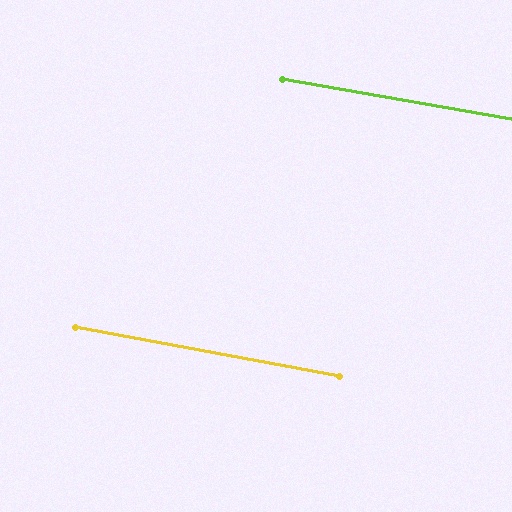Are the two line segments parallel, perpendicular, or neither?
Parallel — their directions differ by only 0.6°.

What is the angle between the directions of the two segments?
Approximately 1 degree.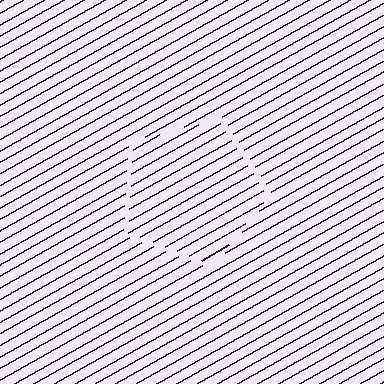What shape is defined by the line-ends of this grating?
An illusory pentagon. The interior of the shape contains the same grating, shifted by half a period — the contour is defined by the phase discontinuity where line-ends from the inner and outer gratings abut.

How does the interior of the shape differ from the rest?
The interior of the shape contains the same grating, shifted by half a period — the contour is defined by the phase discontinuity where line-ends from the inner and outer gratings abut.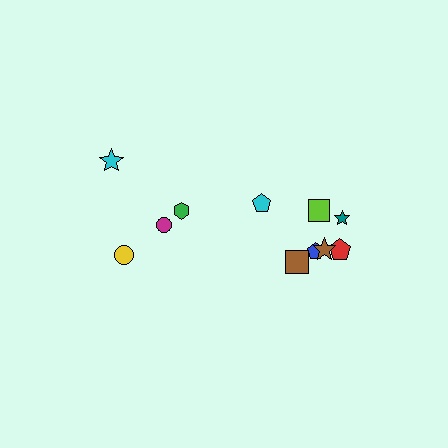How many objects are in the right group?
There are 7 objects.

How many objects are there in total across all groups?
There are 11 objects.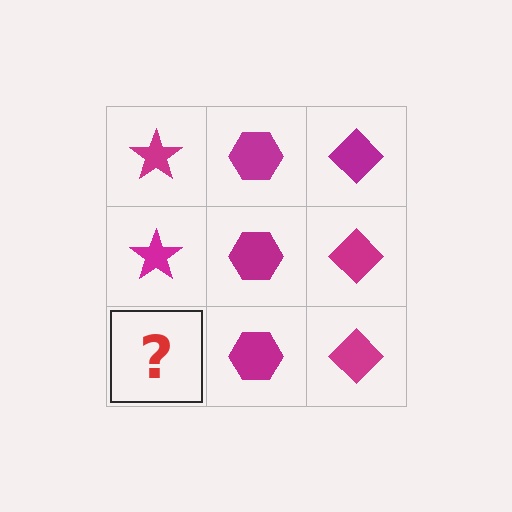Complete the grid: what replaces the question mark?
The question mark should be replaced with a magenta star.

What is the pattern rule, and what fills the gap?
The rule is that each column has a consistent shape. The gap should be filled with a magenta star.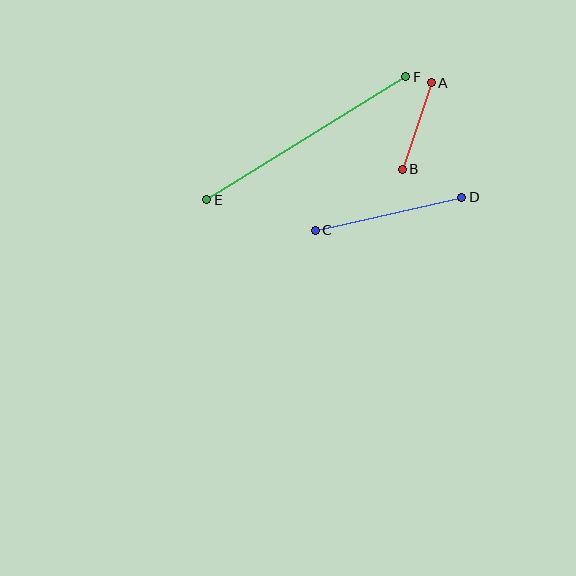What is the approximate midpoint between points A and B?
The midpoint is at approximately (417, 126) pixels.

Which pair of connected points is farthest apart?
Points E and F are farthest apart.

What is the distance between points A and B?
The distance is approximately 92 pixels.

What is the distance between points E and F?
The distance is approximately 234 pixels.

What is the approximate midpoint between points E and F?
The midpoint is at approximately (306, 138) pixels.